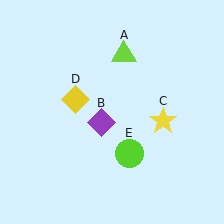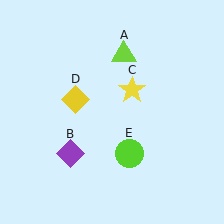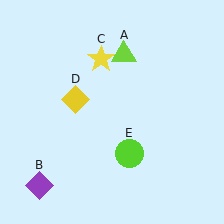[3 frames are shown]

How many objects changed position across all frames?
2 objects changed position: purple diamond (object B), yellow star (object C).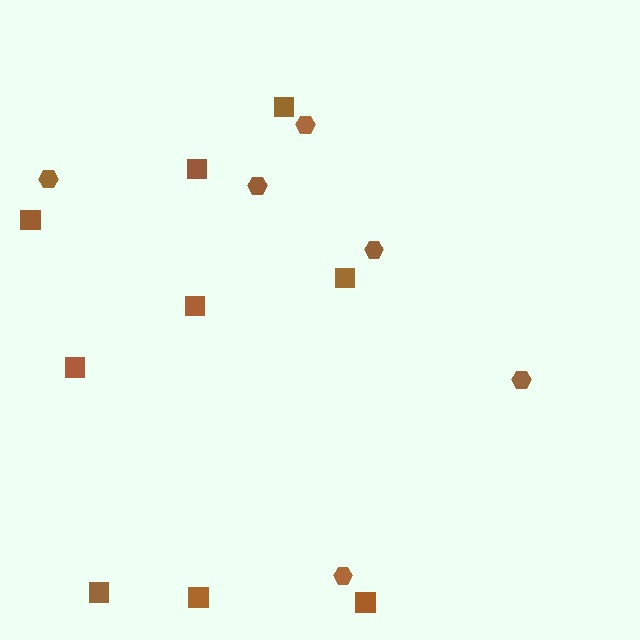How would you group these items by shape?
There are 2 groups: one group of squares (9) and one group of hexagons (6).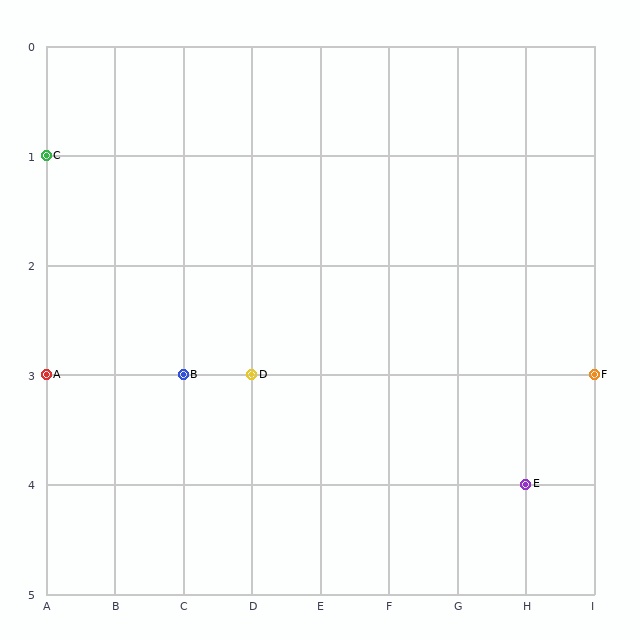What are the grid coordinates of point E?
Point E is at grid coordinates (H, 4).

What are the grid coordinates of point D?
Point D is at grid coordinates (D, 3).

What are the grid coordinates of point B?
Point B is at grid coordinates (C, 3).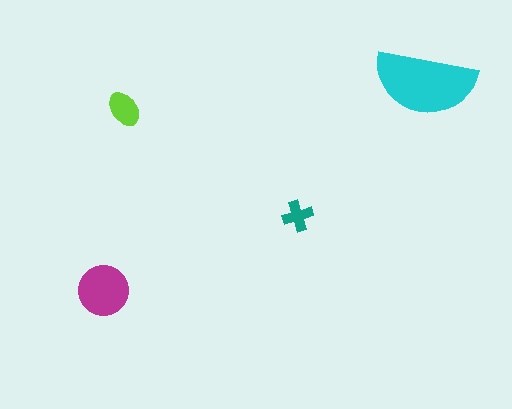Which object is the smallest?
The teal cross.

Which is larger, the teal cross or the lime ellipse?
The lime ellipse.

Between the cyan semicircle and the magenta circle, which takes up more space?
The cyan semicircle.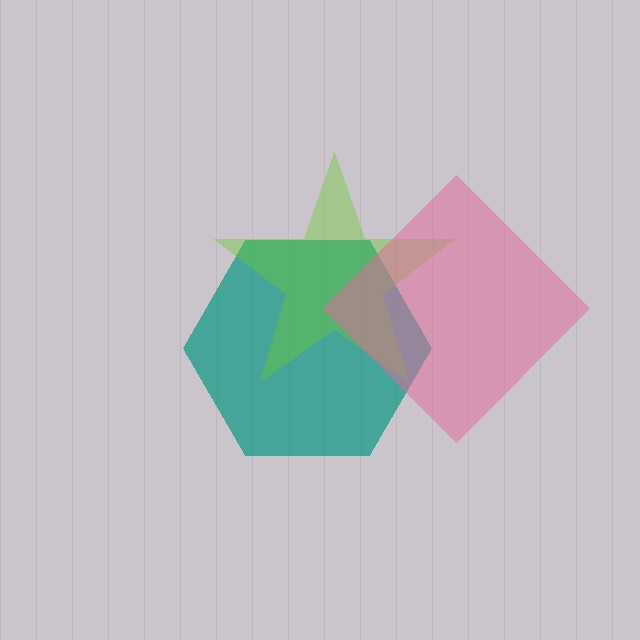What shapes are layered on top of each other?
The layered shapes are: a teal hexagon, a lime star, a pink diamond.